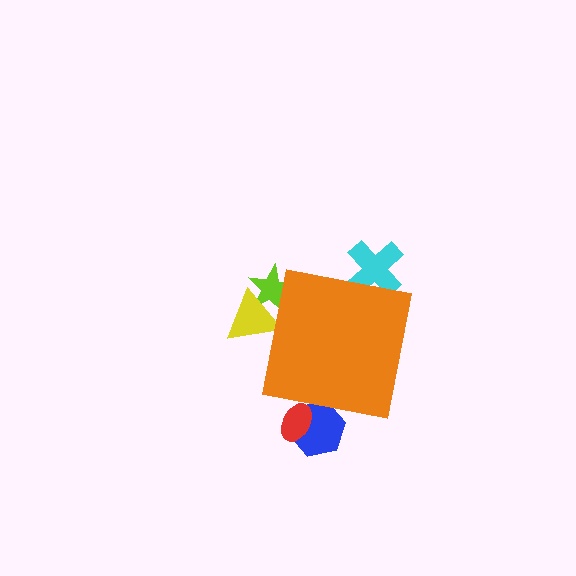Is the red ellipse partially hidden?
Yes, the red ellipse is partially hidden behind the orange square.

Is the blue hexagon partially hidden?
Yes, the blue hexagon is partially hidden behind the orange square.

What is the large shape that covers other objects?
An orange square.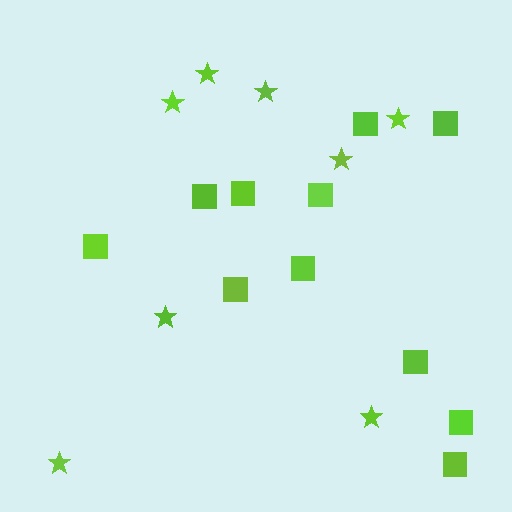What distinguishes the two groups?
There are 2 groups: one group of squares (11) and one group of stars (8).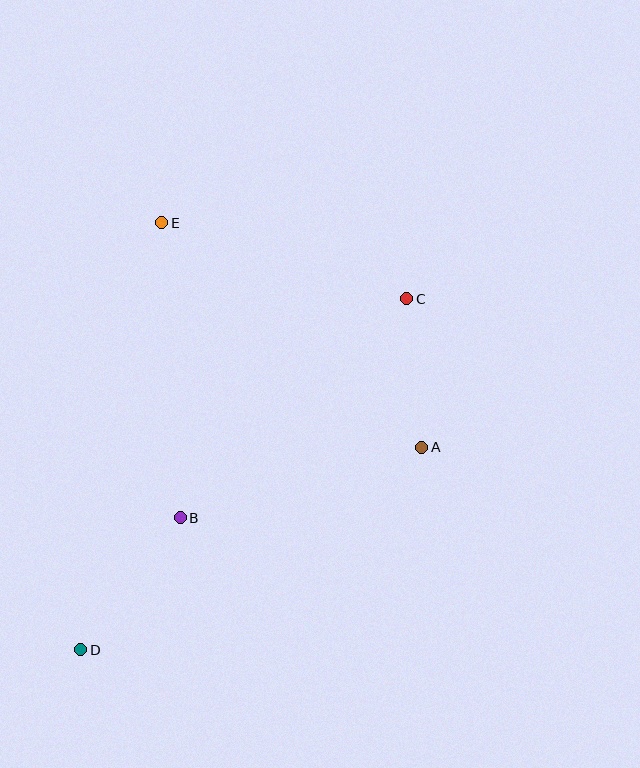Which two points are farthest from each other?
Points C and D are farthest from each other.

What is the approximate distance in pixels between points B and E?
The distance between B and E is approximately 295 pixels.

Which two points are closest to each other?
Points A and C are closest to each other.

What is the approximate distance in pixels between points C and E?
The distance between C and E is approximately 256 pixels.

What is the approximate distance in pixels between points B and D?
The distance between B and D is approximately 165 pixels.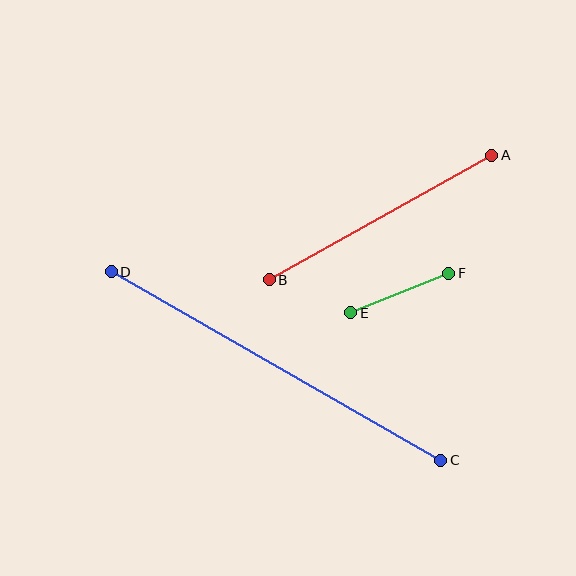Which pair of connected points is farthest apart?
Points C and D are farthest apart.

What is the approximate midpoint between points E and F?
The midpoint is at approximately (400, 293) pixels.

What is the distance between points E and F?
The distance is approximately 106 pixels.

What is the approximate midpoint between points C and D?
The midpoint is at approximately (276, 366) pixels.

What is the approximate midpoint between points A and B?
The midpoint is at approximately (380, 218) pixels.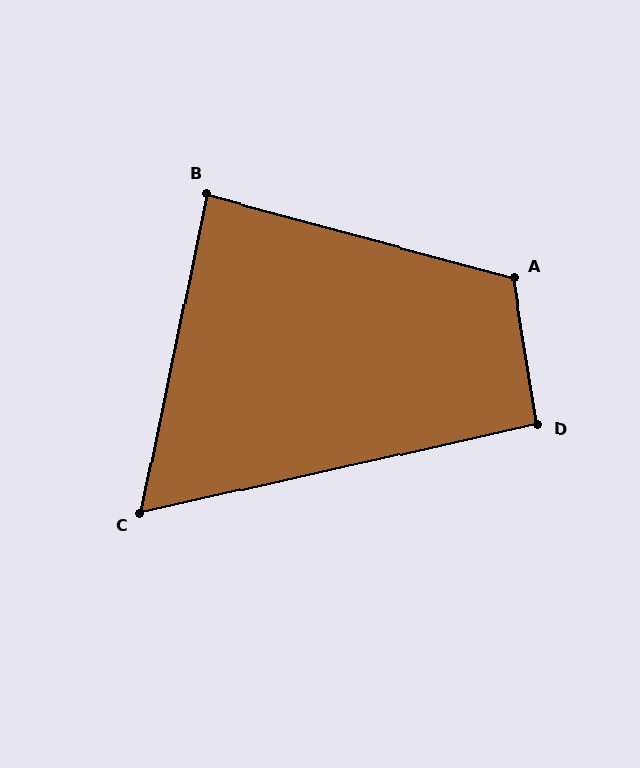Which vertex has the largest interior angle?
A, at approximately 114 degrees.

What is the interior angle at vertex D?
Approximately 93 degrees (approximately right).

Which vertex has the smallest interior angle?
C, at approximately 66 degrees.